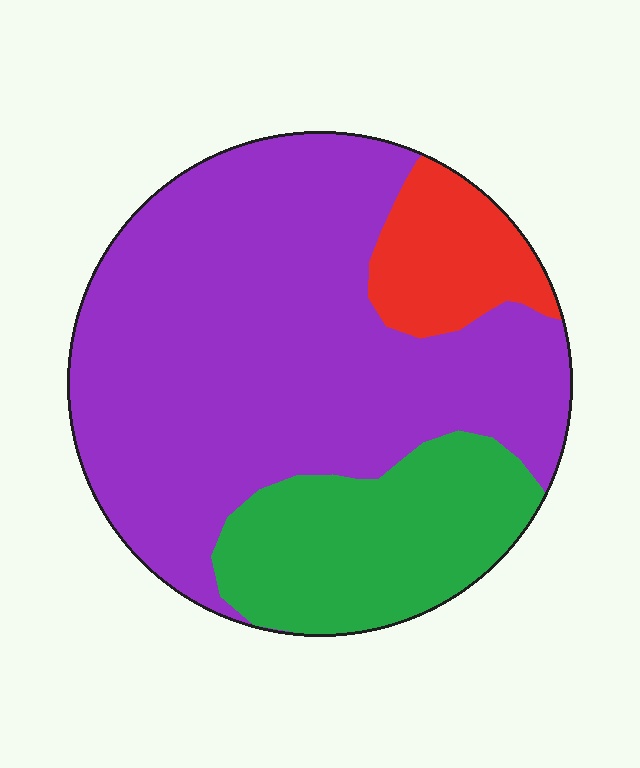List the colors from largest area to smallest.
From largest to smallest: purple, green, red.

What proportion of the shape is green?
Green takes up between a sixth and a third of the shape.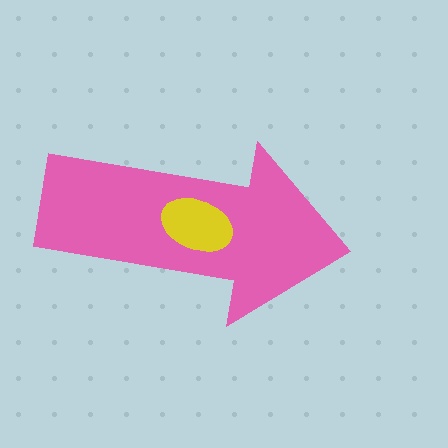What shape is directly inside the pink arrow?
The yellow ellipse.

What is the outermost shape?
The pink arrow.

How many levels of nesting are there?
2.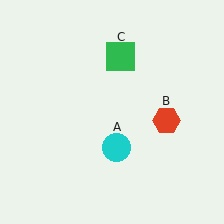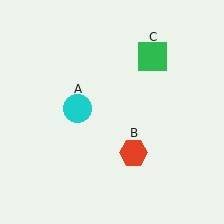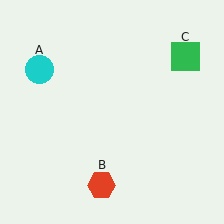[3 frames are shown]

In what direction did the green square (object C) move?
The green square (object C) moved right.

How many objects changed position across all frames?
3 objects changed position: cyan circle (object A), red hexagon (object B), green square (object C).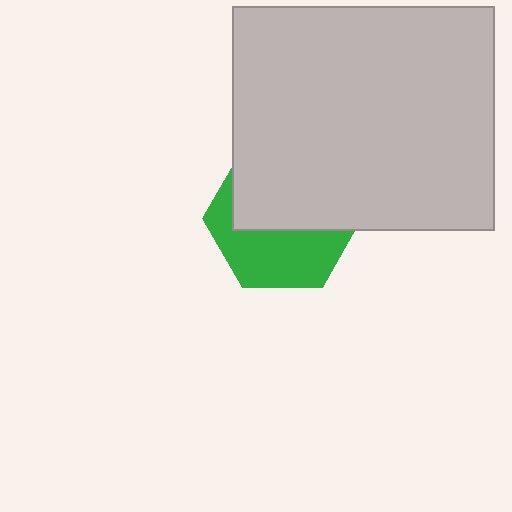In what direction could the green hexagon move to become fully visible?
The green hexagon could move down. That would shift it out from behind the light gray rectangle entirely.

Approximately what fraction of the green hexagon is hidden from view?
Roughly 55% of the green hexagon is hidden behind the light gray rectangle.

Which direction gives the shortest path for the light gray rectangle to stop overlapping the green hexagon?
Moving up gives the shortest separation.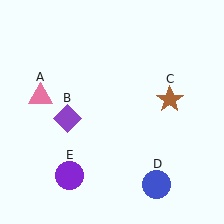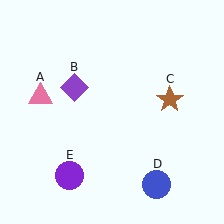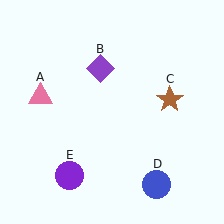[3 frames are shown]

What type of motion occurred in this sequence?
The purple diamond (object B) rotated clockwise around the center of the scene.